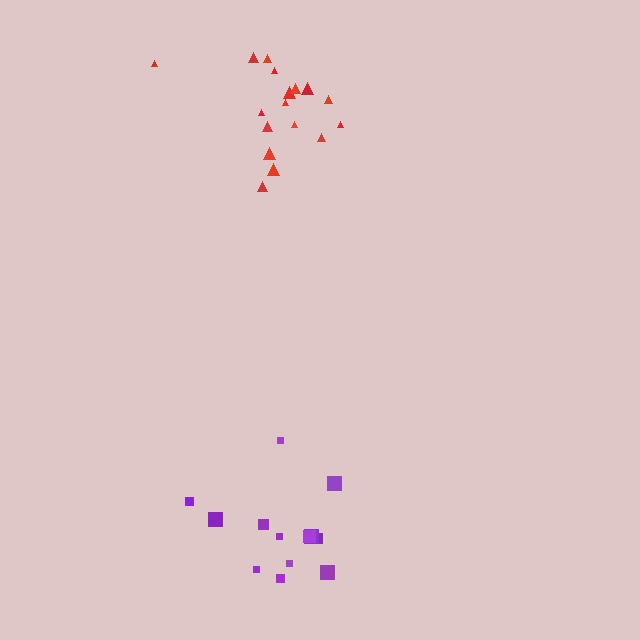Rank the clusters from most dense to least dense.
red, purple.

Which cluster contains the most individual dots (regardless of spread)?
Red (17).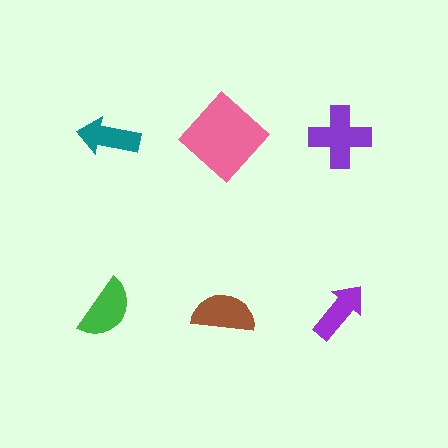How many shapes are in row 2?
3 shapes.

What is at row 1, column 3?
A purple cross.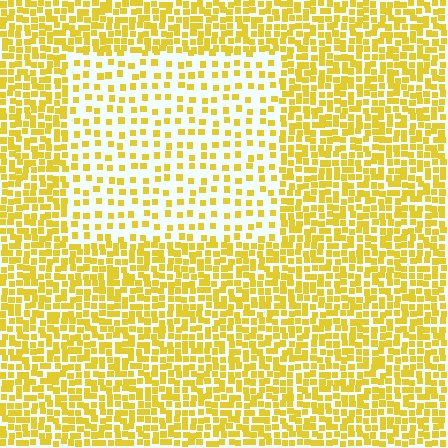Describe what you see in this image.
The image contains small yellow elements arranged at two different densities. A rectangle-shaped region is visible where the elements are less densely packed than the surrounding area.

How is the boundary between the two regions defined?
The boundary is defined by a change in element density (approximately 2.3x ratio). All elements are the same color, size, and shape.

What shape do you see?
I see a rectangle.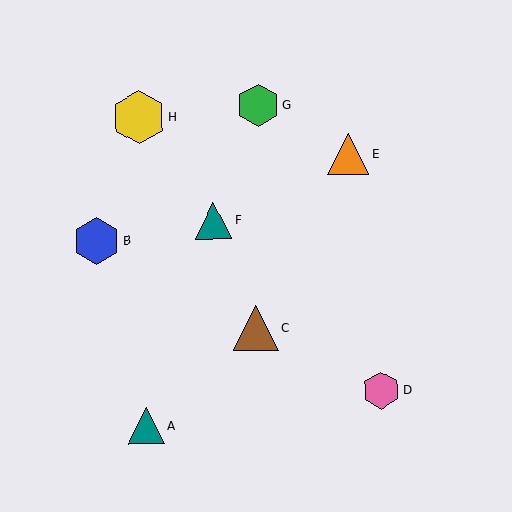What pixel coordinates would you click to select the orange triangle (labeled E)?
Click at (348, 154) to select the orange triangle E.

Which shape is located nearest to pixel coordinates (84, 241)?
The blue hexagon (labeled B) at (96, 241) is nearest to that location.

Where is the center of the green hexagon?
The center of the green hexagon is at (258, 105).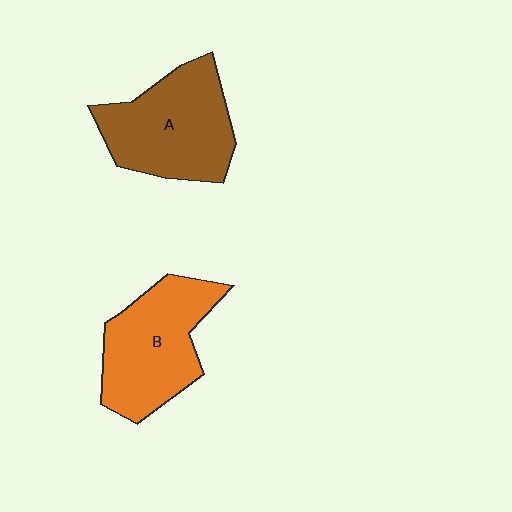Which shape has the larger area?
Shape A (brown).